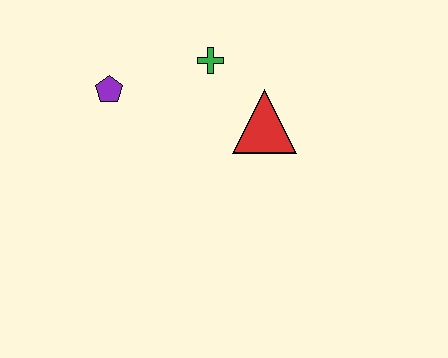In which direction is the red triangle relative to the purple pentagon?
The red triangle is to the right of the purple pentagon.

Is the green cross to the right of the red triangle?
No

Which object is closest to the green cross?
The red triangle is closest to the green cross.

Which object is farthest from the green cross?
The purple pentagon is farthest from the green cross.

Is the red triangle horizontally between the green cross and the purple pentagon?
No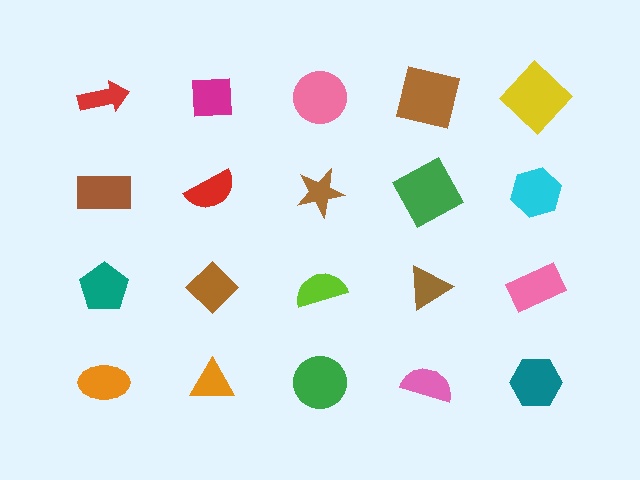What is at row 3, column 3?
A lime semicircle.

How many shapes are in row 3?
5 shapes.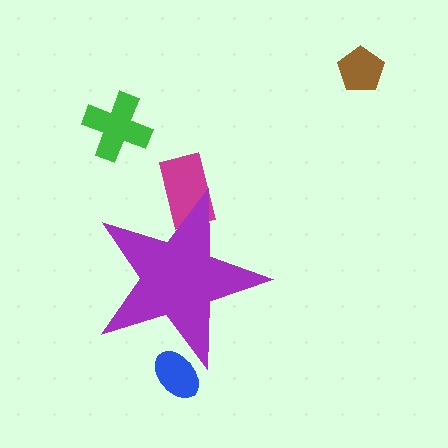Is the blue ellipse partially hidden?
Yes, the blue ellipse is partially hidden behind the purple star.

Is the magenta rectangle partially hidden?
Yes, the magenta rectangle is partially hidden behind the purple star.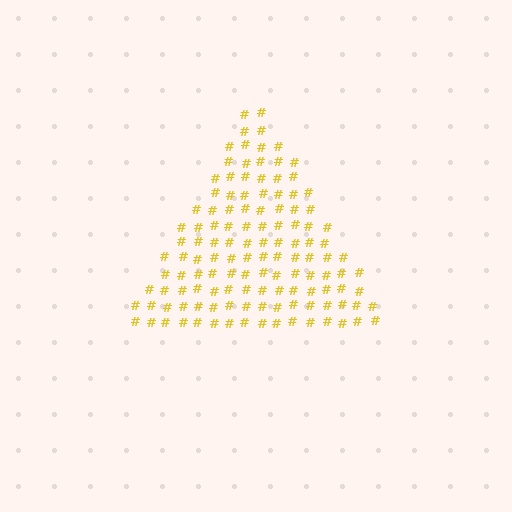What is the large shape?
The large shape is a triangle.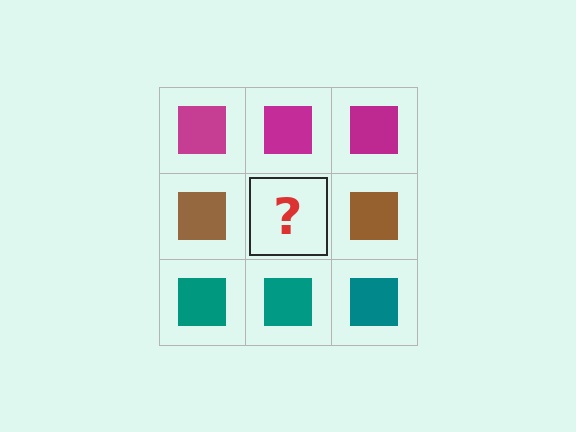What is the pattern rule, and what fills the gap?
The rule is that each row has a consistent color. The gap should be filled with a brown square.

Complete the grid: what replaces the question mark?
The question mark should be replaced with a brown square.